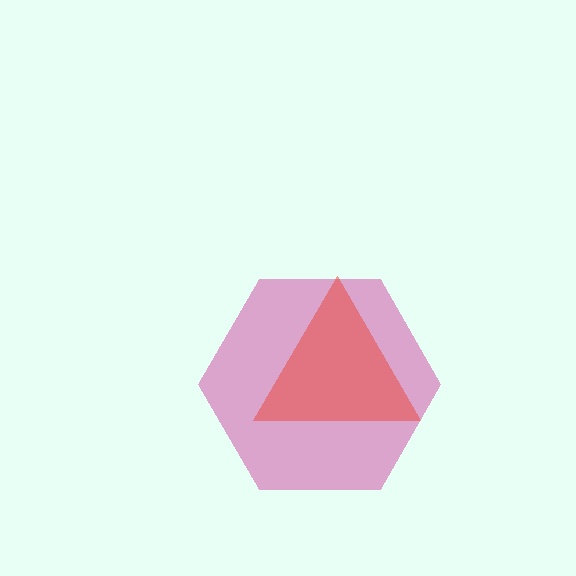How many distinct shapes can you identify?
There are 2 distinct shapes: a magenta hexagon, a red triangle.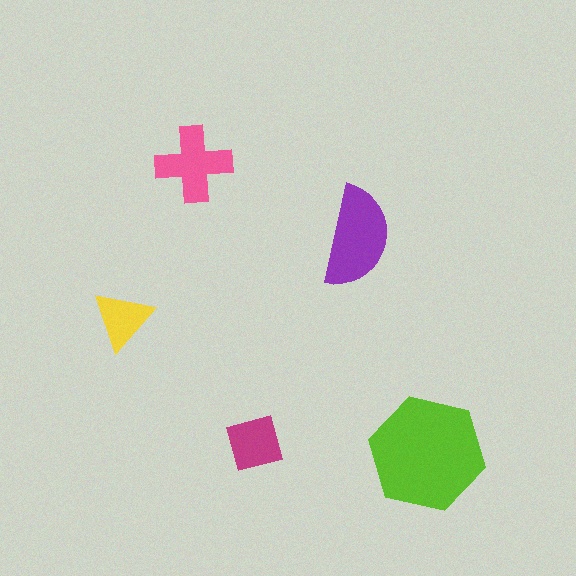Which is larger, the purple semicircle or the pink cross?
The purple semicircle.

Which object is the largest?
The lime hexagon.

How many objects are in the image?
There are 5 objects in the image.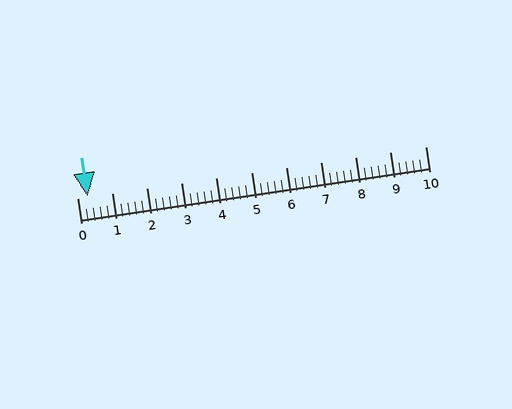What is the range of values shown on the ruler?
The ruler shows values from 0 to 10.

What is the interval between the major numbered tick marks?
The major tick marks are spaced 1 units apart.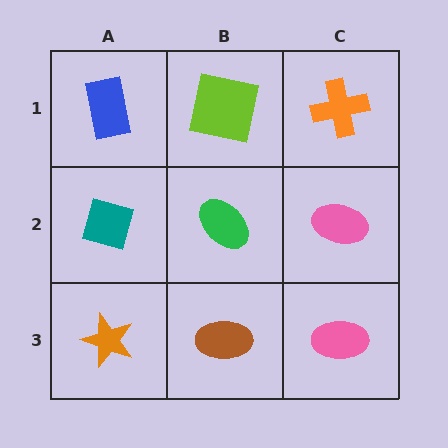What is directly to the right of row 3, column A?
A brown ellipse.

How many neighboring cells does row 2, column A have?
3.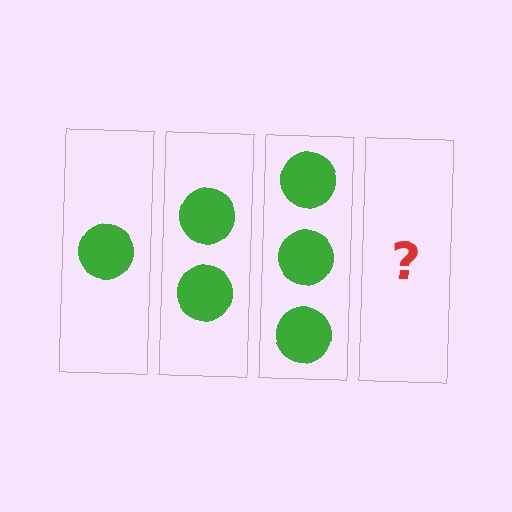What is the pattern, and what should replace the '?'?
The pattern is that each step adds one more circle. The '?' should be 4 circles.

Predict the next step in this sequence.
The next step is 4 circles.